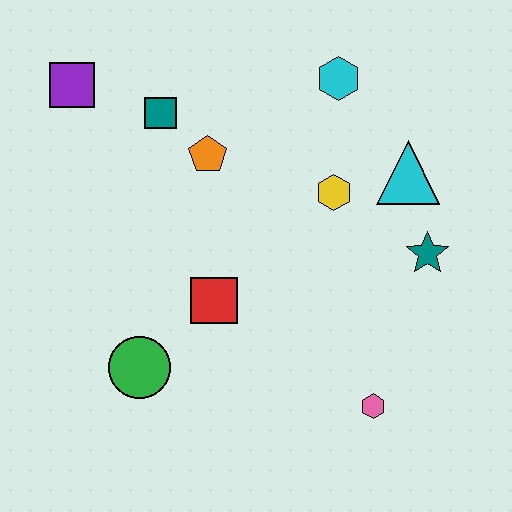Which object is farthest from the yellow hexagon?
The purple square is farthest from the yellow hexagon.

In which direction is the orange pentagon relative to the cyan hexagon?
The orange pentagon is to the left of the cyan hexagon.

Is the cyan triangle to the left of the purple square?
No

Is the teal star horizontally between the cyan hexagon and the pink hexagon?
No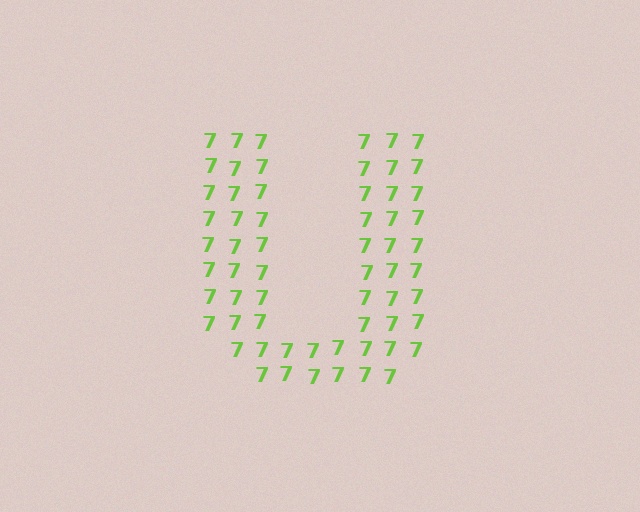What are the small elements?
The small elements are digit 7's.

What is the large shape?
The large shape is the letter U.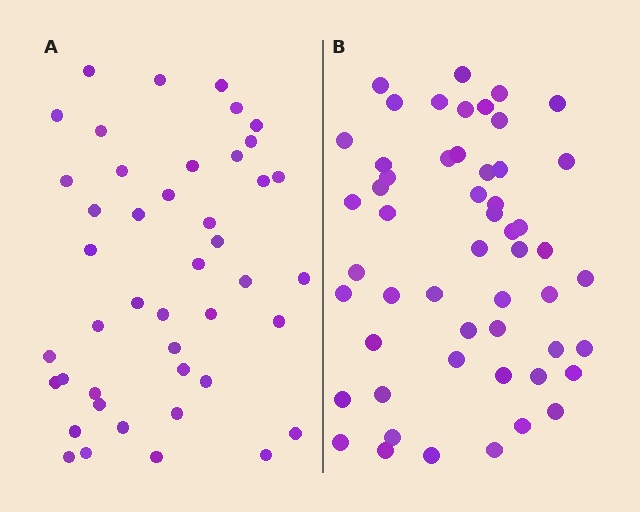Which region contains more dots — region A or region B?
Region B (the right region) has more dots.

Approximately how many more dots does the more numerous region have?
Region B has roughly 8 or so more dots than region A.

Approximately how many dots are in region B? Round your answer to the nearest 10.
About 50 dots. (The exact count is 53, which rounds to 50.)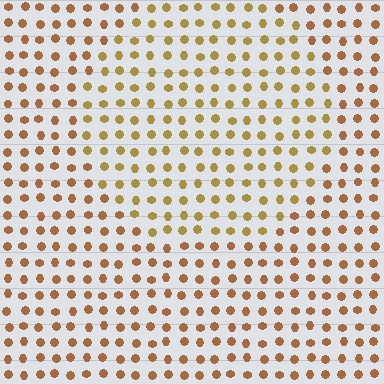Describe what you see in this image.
The image is filled with small brown elements in a uniform arrangement. A circle-shaped region is visible where the elements are tinted to a slightly different hue, forming a subtle color boundary.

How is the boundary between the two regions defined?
The boundary is defined purely by a slight shift in hue (about 24 degrees). Spacing, size, and orientation are identical on both sides.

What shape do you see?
I see a circle.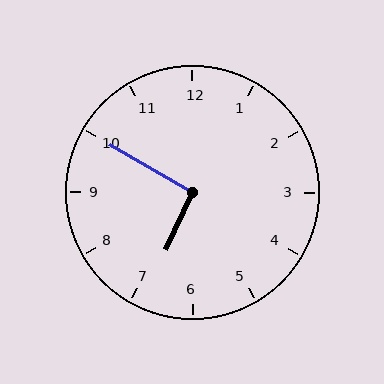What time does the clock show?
6:50.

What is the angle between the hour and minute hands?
Approximately 95 degrees.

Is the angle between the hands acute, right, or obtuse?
It is right.